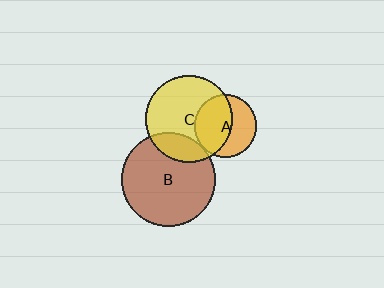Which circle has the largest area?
Circle B (brown).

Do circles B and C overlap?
Yes.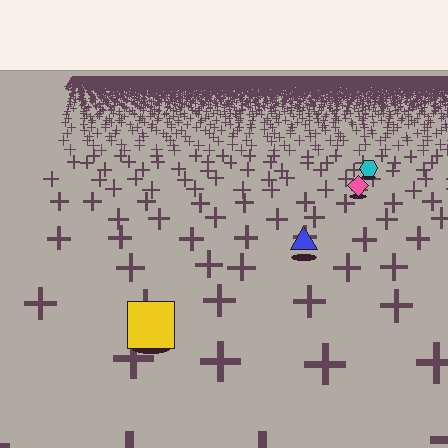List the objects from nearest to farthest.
From nearest to farthest: the yellow square, the blue triangle, the pink diamond, the cyan hexagon.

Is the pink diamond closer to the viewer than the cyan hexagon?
Yes. The pink diamond is closer — you can tell from the texture gradient: the ground texture is coarser near it.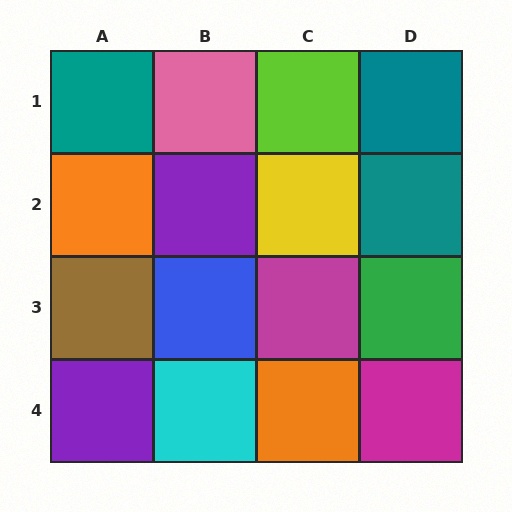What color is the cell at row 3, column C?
Magenta.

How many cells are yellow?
1 cell is yellow.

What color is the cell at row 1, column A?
Teal.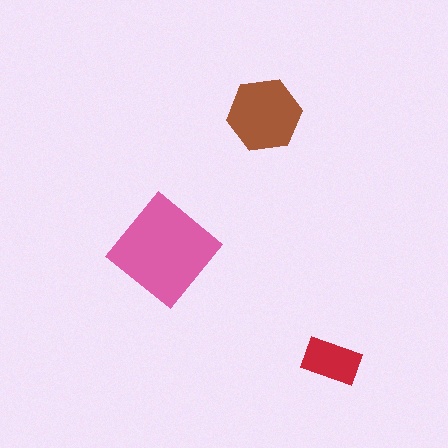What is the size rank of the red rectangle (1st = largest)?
3rd.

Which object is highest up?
The brown hexagon is topmost.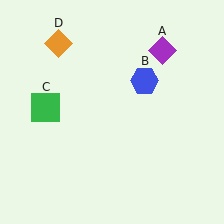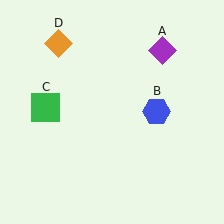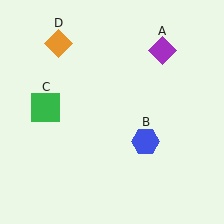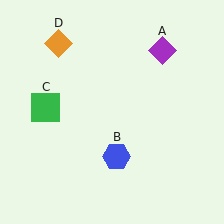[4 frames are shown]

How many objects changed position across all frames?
1 object changed position: blue hexagon (object B).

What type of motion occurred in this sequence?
The blue hexagon (object B) rotated clockwise around the center of the scene.